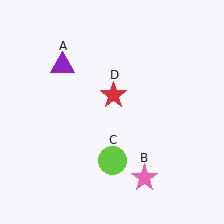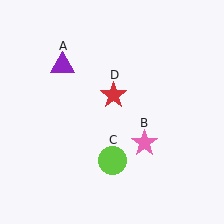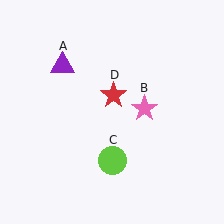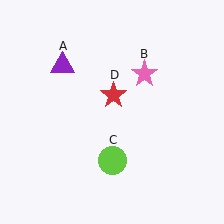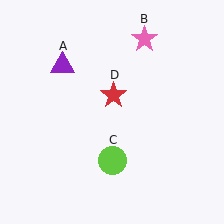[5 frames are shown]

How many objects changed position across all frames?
1 object changed position: pink star (object B).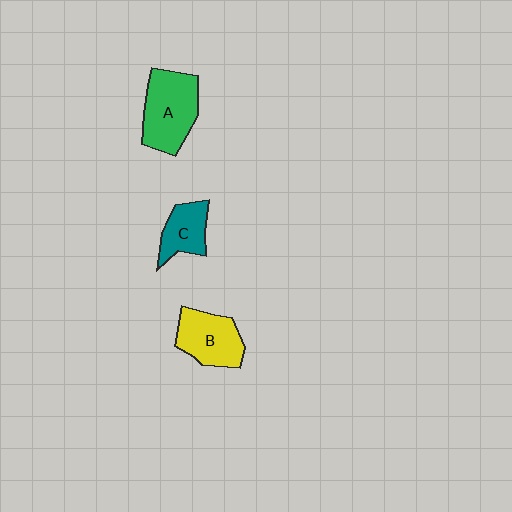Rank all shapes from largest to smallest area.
From largest to smallest: A (green), B (yellow), C (teal).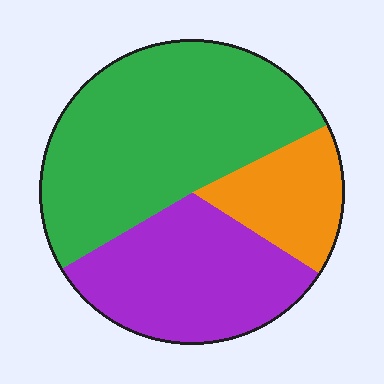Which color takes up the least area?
Orange, at roughly 15%.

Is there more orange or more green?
Green.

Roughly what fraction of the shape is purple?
Purple takes up about one third (1/3) of the shape.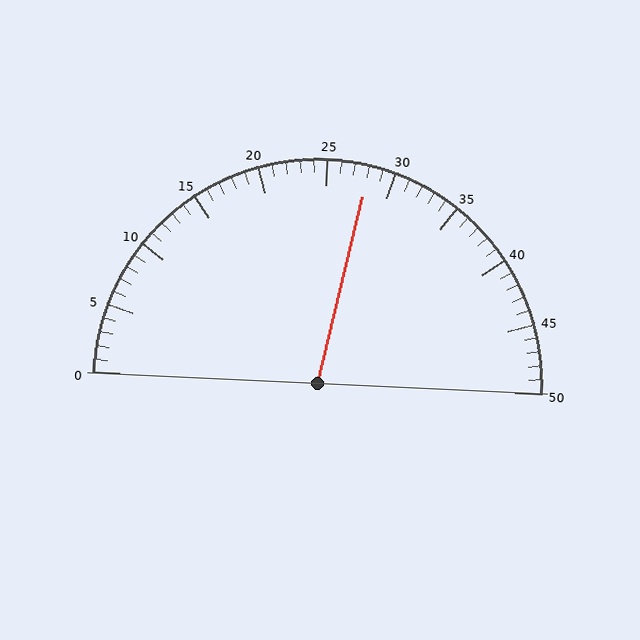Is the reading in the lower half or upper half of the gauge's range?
The reading is in the upper half of the range (0 to 50).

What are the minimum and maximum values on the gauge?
The gauge ranges from 0 to 50.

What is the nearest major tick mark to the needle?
The nearest major tick mark is 30.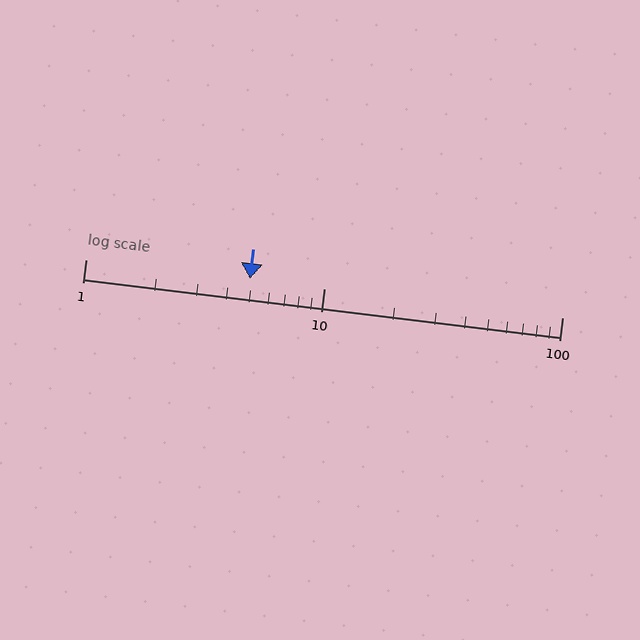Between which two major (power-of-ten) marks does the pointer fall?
The pointer is between 1 and 10.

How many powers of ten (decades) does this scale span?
The scale spans 2 decades, from 1 to 100.